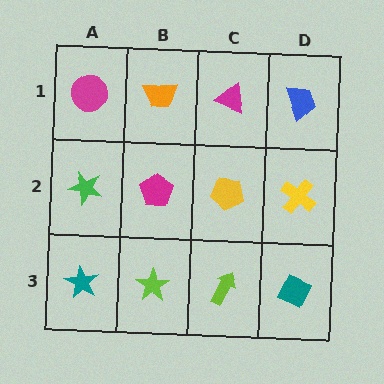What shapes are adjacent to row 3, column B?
A magenta pentagon (row 2, column B), a teal star (row 3, column A), a lime arrow (row 3, column C).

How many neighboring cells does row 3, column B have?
3.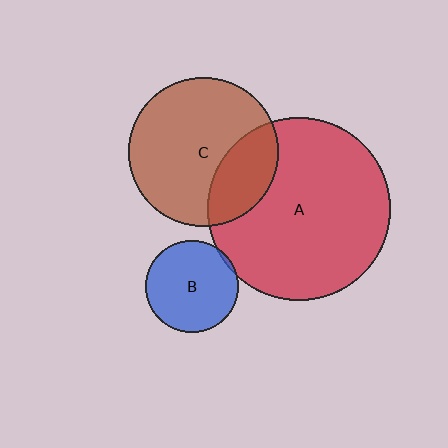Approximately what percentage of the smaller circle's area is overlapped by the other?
Approximately 25%.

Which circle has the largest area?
Circle A (red).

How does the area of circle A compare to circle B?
Approximately 3.9 times.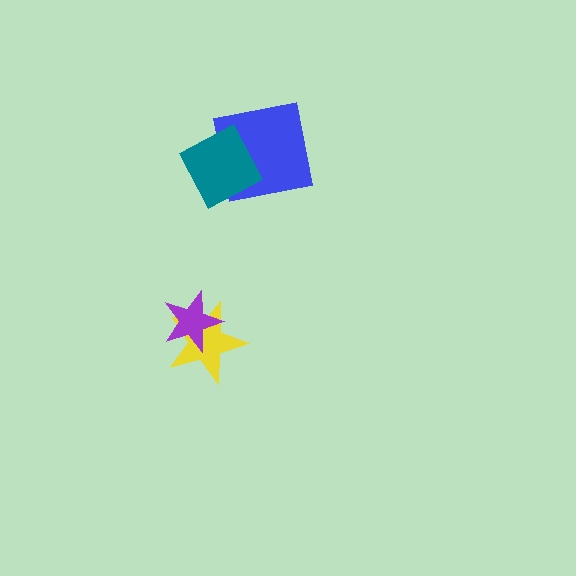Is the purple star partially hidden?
No, no other shape covers it.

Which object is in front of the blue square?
The teal diamond is in front of the blue square.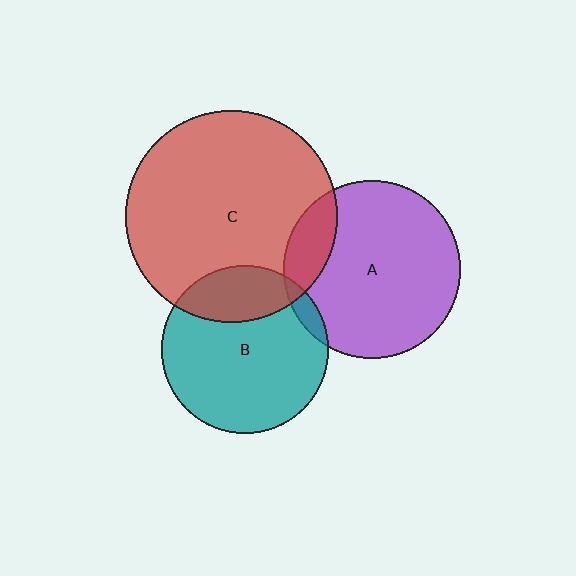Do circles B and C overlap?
Yes.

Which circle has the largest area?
Circle C (red).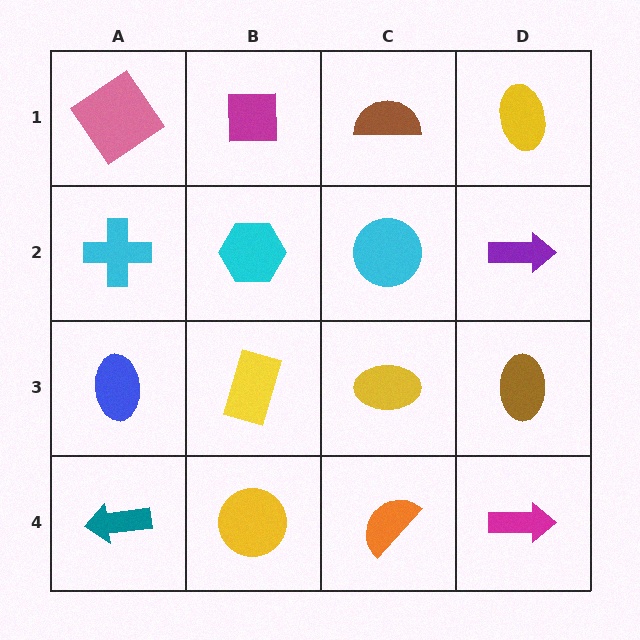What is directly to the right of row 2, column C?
A purple arrow.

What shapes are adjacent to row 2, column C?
A brown semicircle (row 1, column C), a yellow ellipse (row 3, column C), a cyan hexagon (row 2, column B), a purple arrow (row 2, column D).